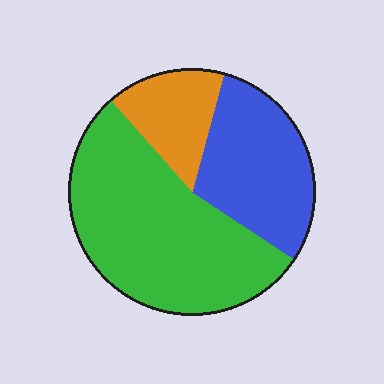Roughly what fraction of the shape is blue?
Blue covers roughly 30% of the shape.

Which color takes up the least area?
Orange, at roughly 15%.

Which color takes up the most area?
Green, at roughly 55%.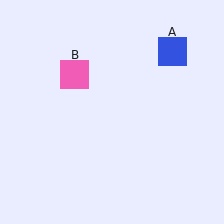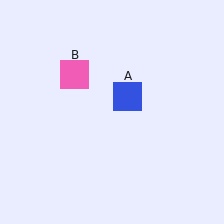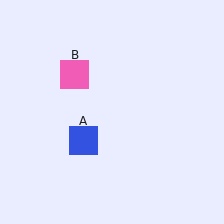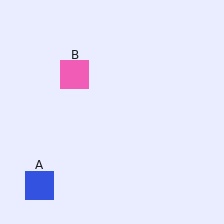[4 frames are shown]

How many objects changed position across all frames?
1 object changed position: blue square (object A).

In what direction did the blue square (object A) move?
The blue square (object A) moved down and to the left.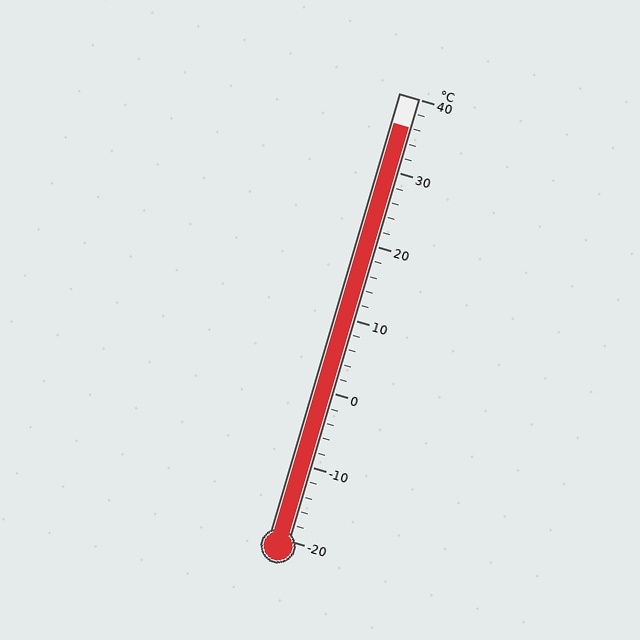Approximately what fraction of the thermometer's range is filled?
The thermometer is filled to approximately 95% of its range.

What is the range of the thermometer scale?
The thermometer scale ranges from -20°C to 40°C.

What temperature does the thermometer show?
The thermometer shows approximately 36°C.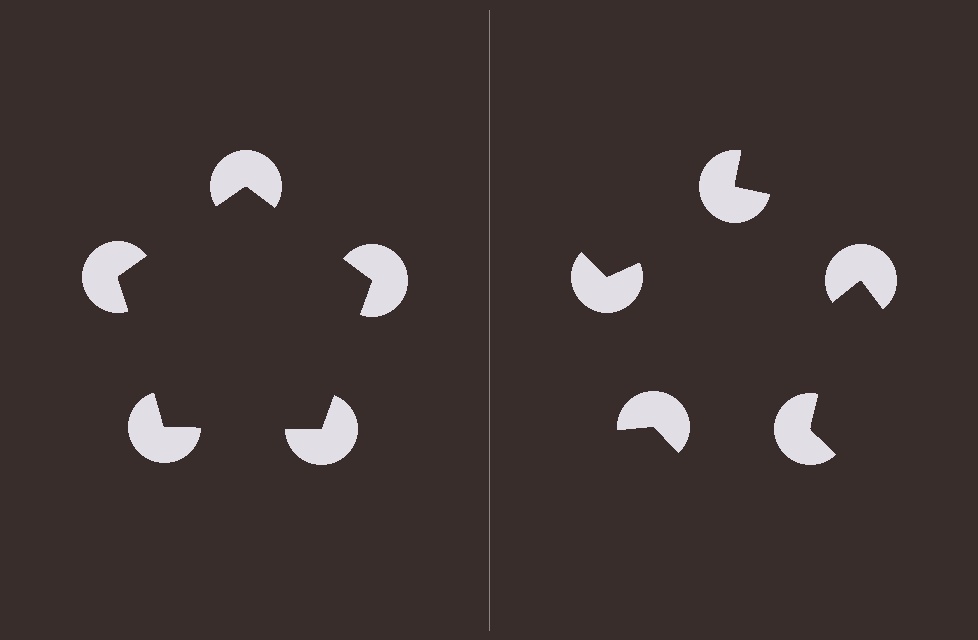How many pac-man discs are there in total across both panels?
10 — 5 on each side.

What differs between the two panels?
The pac-man discs are positioned identically on both sides; only the wedge orientations differ. On the left they align to a pentagon; on the right they are misaligned.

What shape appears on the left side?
An illusory pentagon.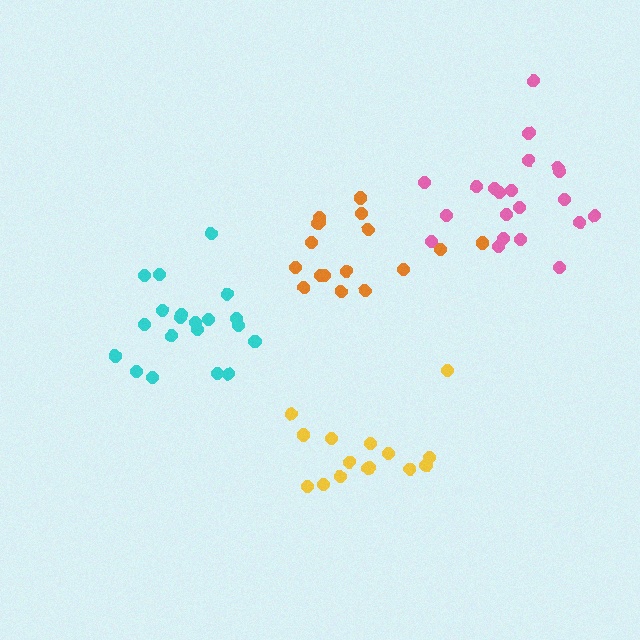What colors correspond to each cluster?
The clusters are colored: cyan, pink, orange, yellow.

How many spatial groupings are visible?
There are 4 spatial groupings.